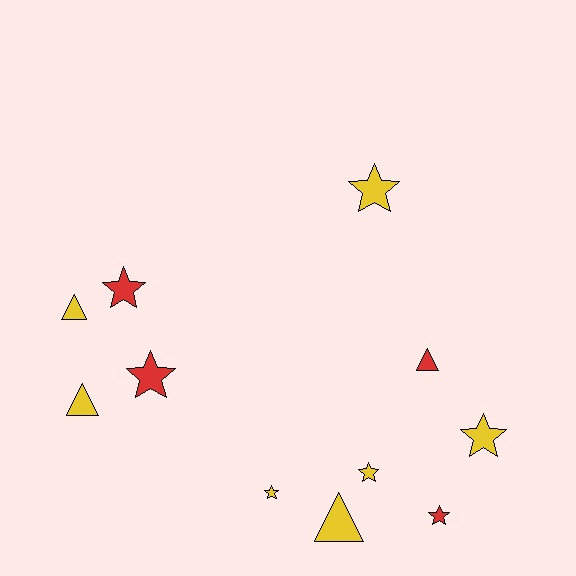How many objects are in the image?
There are 11 objects.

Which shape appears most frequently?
Star, with 7 objects.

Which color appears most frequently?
Yellow, with 7 objects.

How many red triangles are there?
There is 1 red triangle.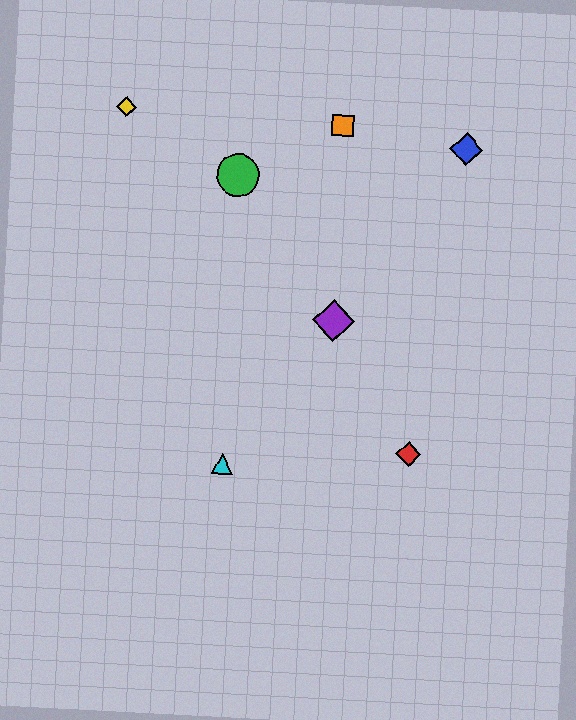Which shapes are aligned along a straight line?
The blue diamond, the purple diamond, the cyan triangle are aligned along a straight line.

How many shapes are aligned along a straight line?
3 shapes (the blue diamond, the purple diamond, the cyan triangle) are aligned along a straight line.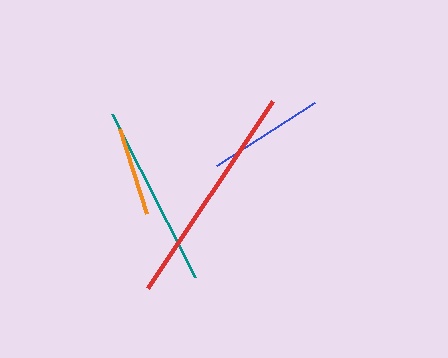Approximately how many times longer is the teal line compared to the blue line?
The teal line is approximately 1.6 times the length of the blue line.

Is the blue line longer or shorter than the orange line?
The blue line is longer than the orange line.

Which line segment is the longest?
The red line is the longest at approximately 225 pixels.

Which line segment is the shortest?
The orange line is the shortest at approximately 90 pixels.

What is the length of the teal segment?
The teal segment is approximately 183 pixels long.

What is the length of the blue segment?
The blue segment is approximately 117 pixels long.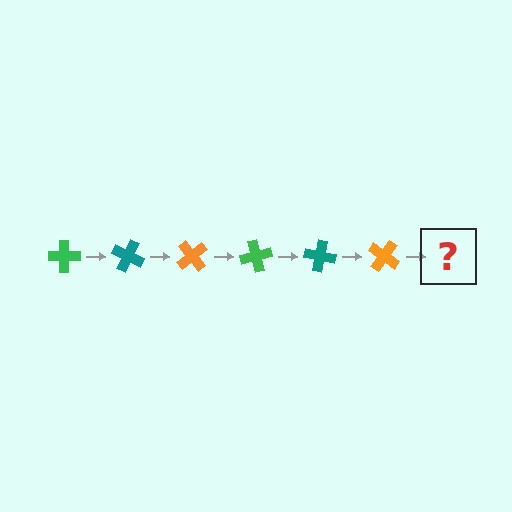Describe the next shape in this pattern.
It should be a green cross, rotated 150 degrees from the start.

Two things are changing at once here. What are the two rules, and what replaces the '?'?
The two rules are that it rotates 25 degrees each step and the color cycles through green, teal, and orange. The '?' should be a green cross, rotated 150 degrees from the start.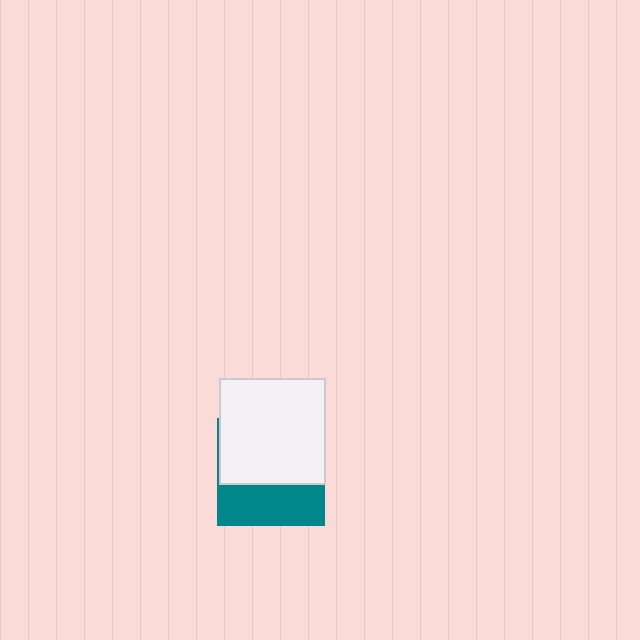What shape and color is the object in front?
The object in front is a white square.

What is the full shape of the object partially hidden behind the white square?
The partially hidden object is a teal square.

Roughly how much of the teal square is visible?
A small part of it is visible (roughly 38%).